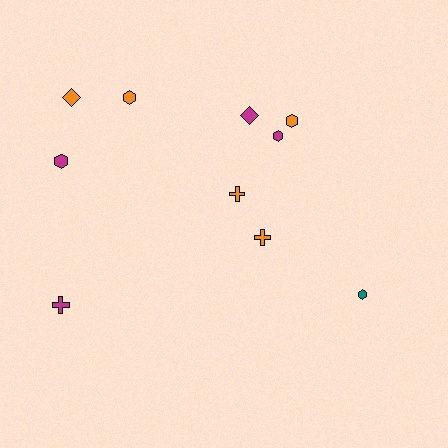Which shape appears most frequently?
Hexagon, with 5 objects.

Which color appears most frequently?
Orange, with 5 objects.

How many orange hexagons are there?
There are 2 orange hexagons.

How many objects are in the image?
There are 10 objects.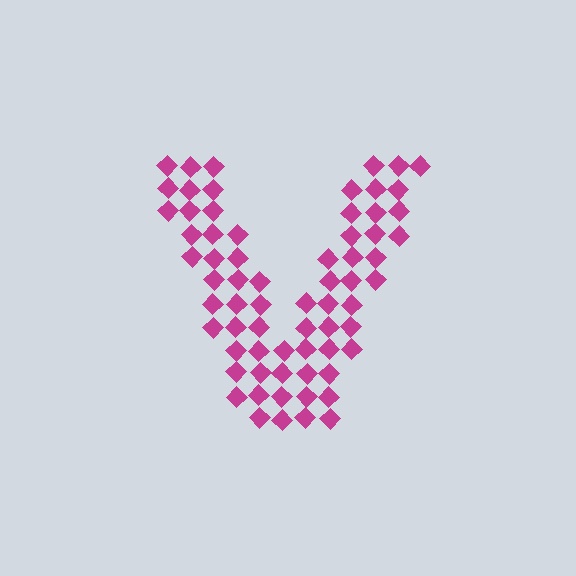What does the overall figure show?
The overall figure shows the letter V.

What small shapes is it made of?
It is made of small diamonds.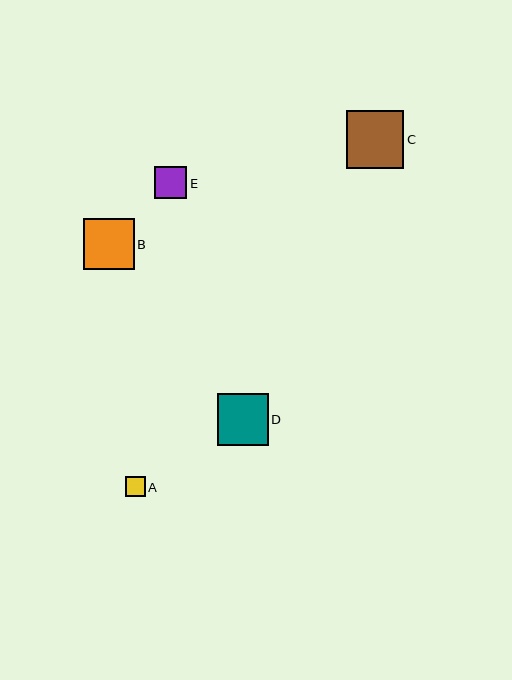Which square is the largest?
Square C is the largest with a size of approximately 58 pixels.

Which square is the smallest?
Square A is the smallest with a size of approximately 20 pixels.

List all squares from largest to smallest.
From largest to smallest: C, D, B, E, A.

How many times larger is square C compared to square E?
Square C is approximately 1.8 times the size of square E.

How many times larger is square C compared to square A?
Square C is approximately 2.9 times the size of square A.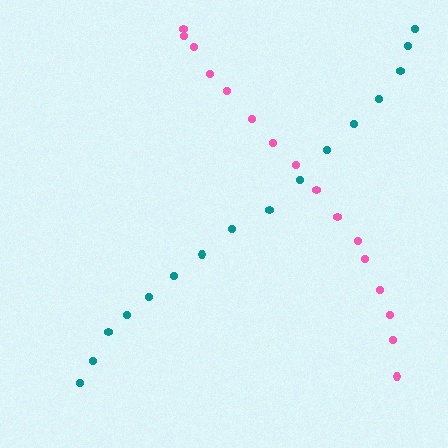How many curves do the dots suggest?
There are 2 distinct paths.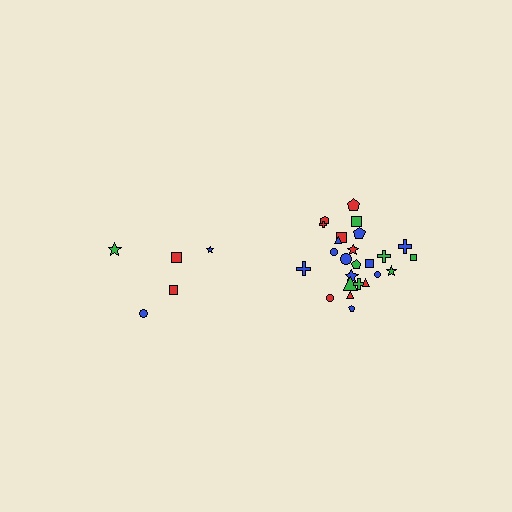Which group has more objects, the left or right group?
The right group.